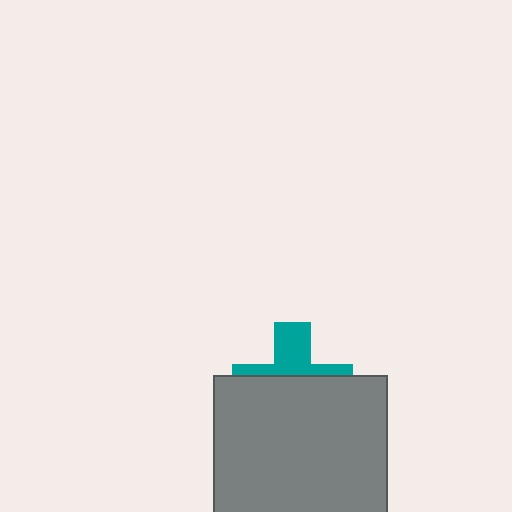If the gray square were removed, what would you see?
You would see the complete teal cross.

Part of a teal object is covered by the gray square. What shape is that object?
It is a cross.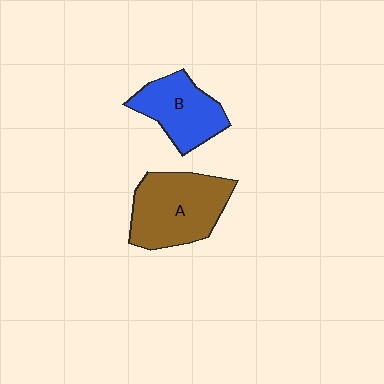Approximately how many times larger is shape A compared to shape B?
Approximately 1.4 times.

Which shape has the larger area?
Shape A (brown).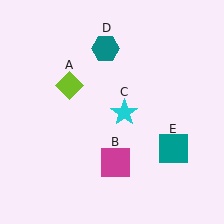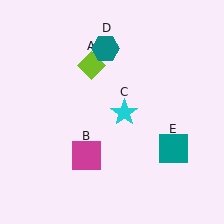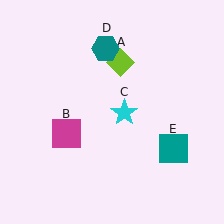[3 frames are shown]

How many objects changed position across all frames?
2 objects changed position: lime diamond (object A), magenta square (object B).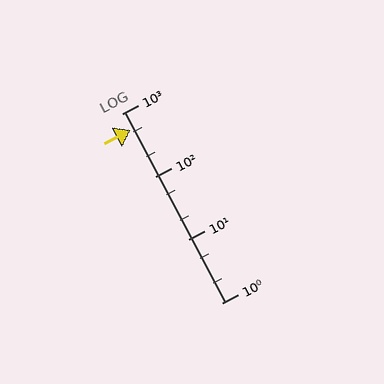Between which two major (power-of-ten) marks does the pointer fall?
The pointer is between 100 and 1000.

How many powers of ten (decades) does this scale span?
The scale spans 3 decades, from 1 to 1000.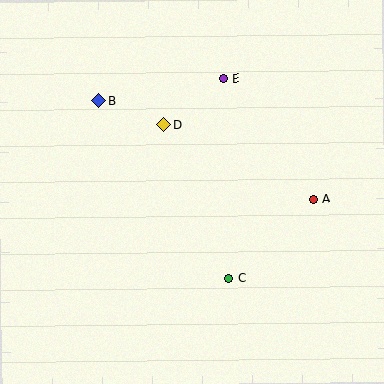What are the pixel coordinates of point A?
Point A is at (314, 199).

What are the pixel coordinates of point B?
Point B is at (99, 101).